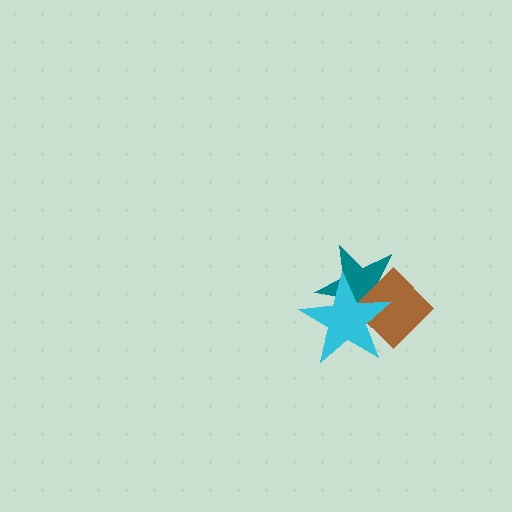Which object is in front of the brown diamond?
The cyan star is in front of the brown diamond.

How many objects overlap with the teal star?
2 objects overlap with the teal star.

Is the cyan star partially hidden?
No, no other shape covers it.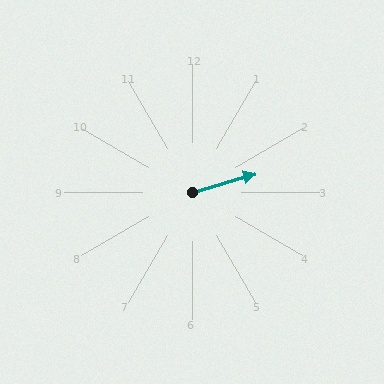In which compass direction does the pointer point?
East.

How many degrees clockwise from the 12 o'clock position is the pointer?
Approximately 74 degrees.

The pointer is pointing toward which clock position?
Roughly 2 o'clock.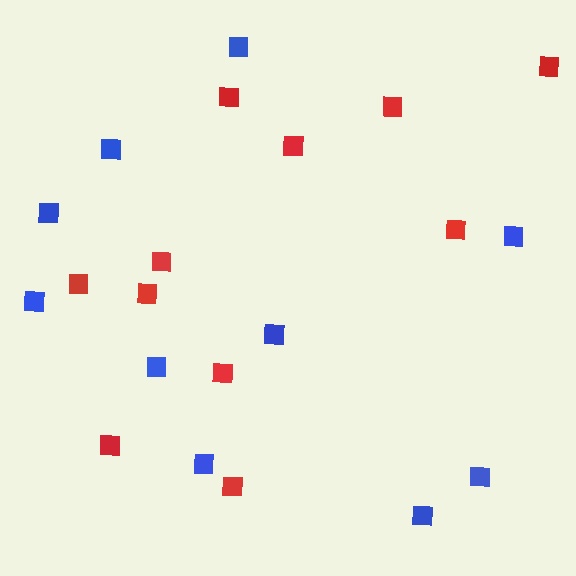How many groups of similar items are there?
There are 2 groups: one group of red squares (11) and one group of blue squares (10).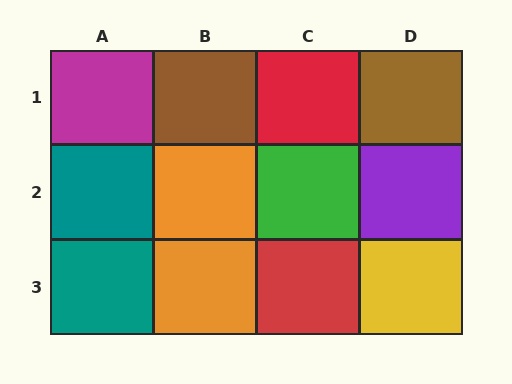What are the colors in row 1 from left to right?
Magenta, brown, red, brown.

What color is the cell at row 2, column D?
Purple.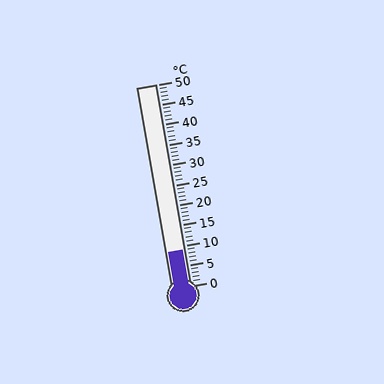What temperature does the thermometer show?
The thermometer shows approximately 9°C.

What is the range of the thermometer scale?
The thermometer scale ranges from 0°C to 50°C.